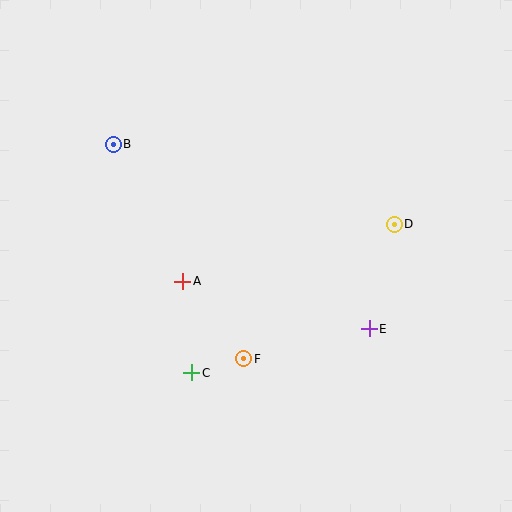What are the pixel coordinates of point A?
Point A is at (182, 281).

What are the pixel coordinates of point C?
Point C is at (192, 373).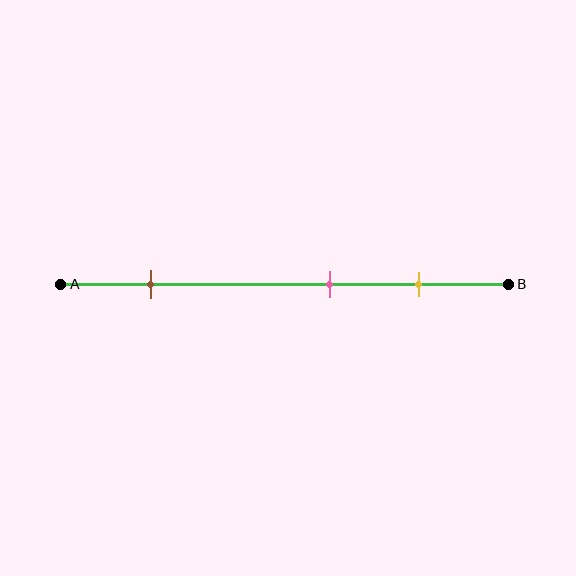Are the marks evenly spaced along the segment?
No, the marks are not evenly spaced.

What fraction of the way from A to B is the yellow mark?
The yellow mark is approximately 80% (0.8) of the way from A to B.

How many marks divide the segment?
There are 3 marks dividing the segment.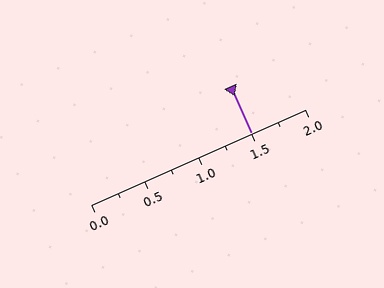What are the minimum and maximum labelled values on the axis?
The axis runs from 0.0 to 2.0.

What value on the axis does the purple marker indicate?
The marker indicates approximately 1.5.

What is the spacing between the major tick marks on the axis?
The major ticks are spaced 0.5 apart.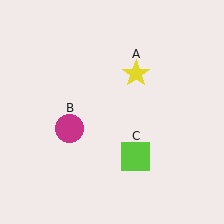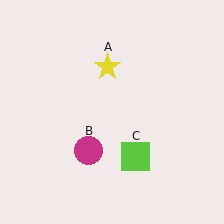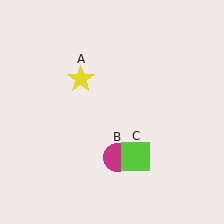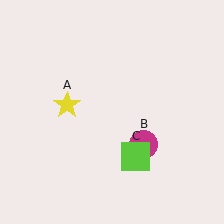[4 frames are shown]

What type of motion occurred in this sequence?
The yellow star (object A), magenta circle (object B) rotated counterclockwise around the center of the scene.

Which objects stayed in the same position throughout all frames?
Lime square (object C) remained stationary.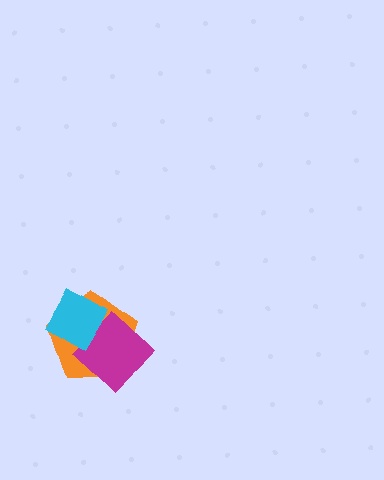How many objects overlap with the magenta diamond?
2 objects overlap with the magenta diamond.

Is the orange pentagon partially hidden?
Yes, it is partially covered by another shape.